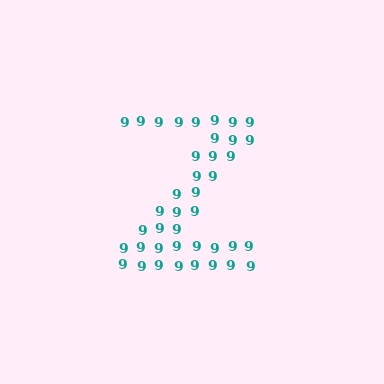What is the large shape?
The large shape is the letter Z.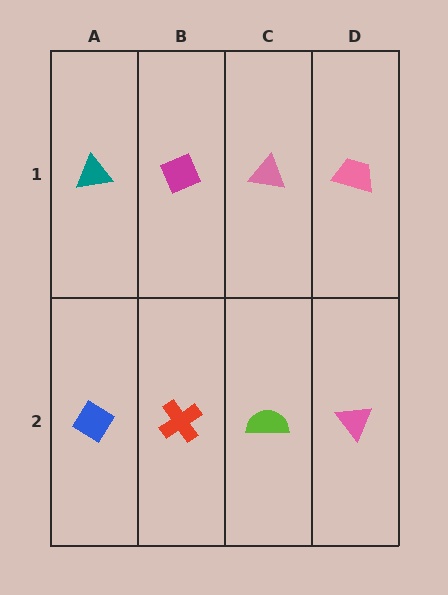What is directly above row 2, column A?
A teal triangle.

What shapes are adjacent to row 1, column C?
A lime semicircle (row 2, column C), a magenta diamond (row 1, column B), a pink trapezoid (row 1, column D).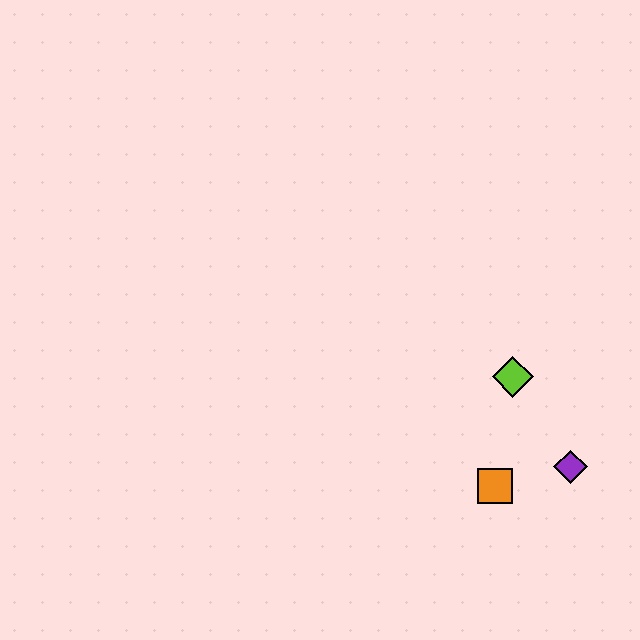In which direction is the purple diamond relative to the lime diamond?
The purple diamond is below the lime diamond.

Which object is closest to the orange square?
The purple diamond is closest to the orange square.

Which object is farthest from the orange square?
The lime diamond is farthest from the orange square.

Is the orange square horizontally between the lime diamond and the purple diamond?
No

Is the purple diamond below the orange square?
No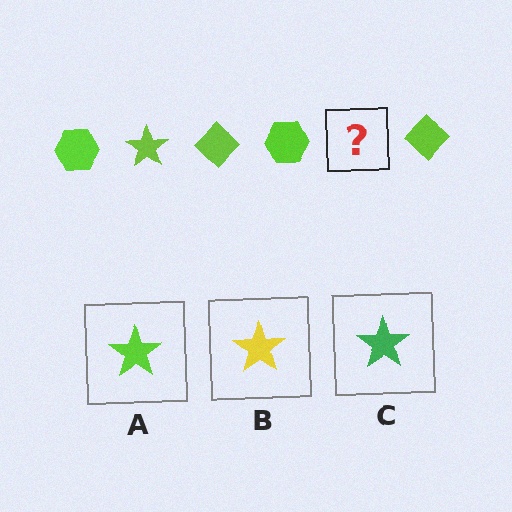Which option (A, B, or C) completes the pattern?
A.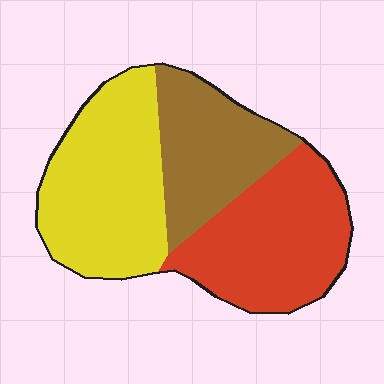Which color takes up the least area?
Brown, at roughly 25%.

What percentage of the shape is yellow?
Yellow covers about 40% of the shape.